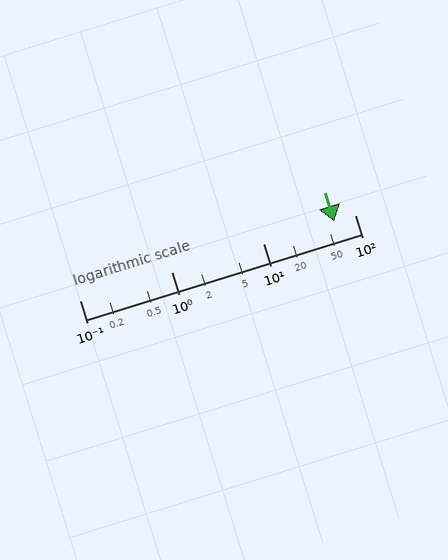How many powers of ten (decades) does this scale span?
The scale spans 3 decades, from 0.1 to 100.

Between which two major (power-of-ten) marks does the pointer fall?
The pointer is between 10 and 100.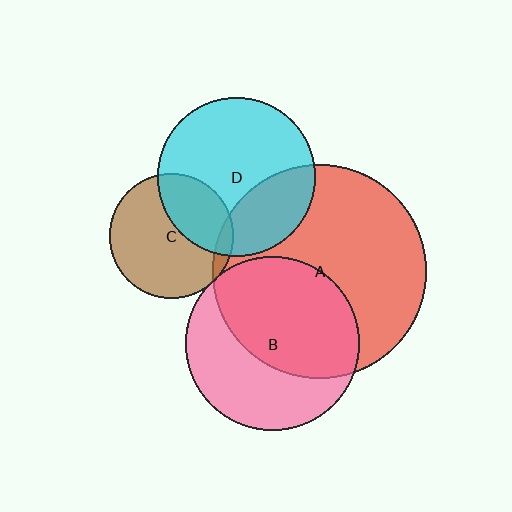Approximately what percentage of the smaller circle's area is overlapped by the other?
Approximately 5%.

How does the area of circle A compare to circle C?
Approximately 3.0 times.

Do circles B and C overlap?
Yes.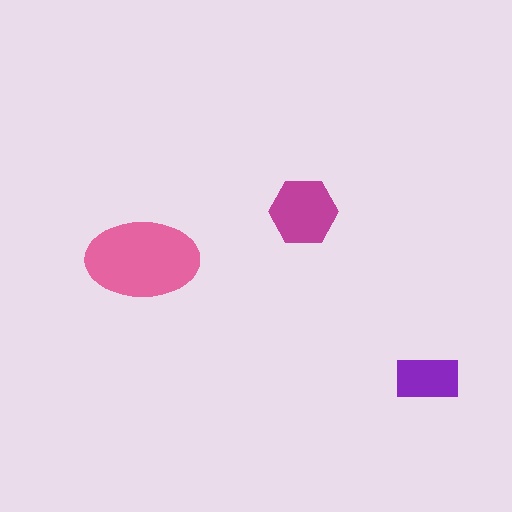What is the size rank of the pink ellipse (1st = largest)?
1st.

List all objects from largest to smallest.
The pink ellipse, the magenta hexagon, the purple rectangle.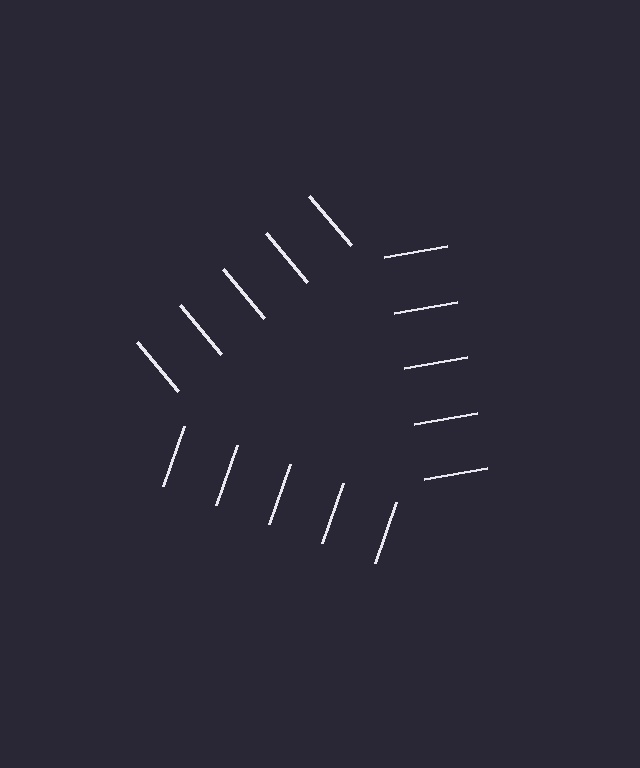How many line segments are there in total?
15 — 5 along each of the 3 edges.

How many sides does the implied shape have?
3 sides — the line-ends trace a triangle.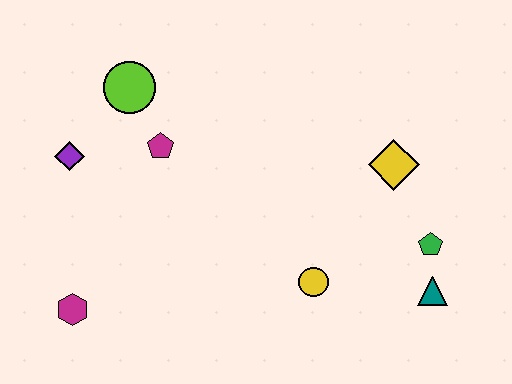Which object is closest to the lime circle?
The magenta pentagon is closest to the lime circle.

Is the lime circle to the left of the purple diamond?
No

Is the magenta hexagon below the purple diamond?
Yes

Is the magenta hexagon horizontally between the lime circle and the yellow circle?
No